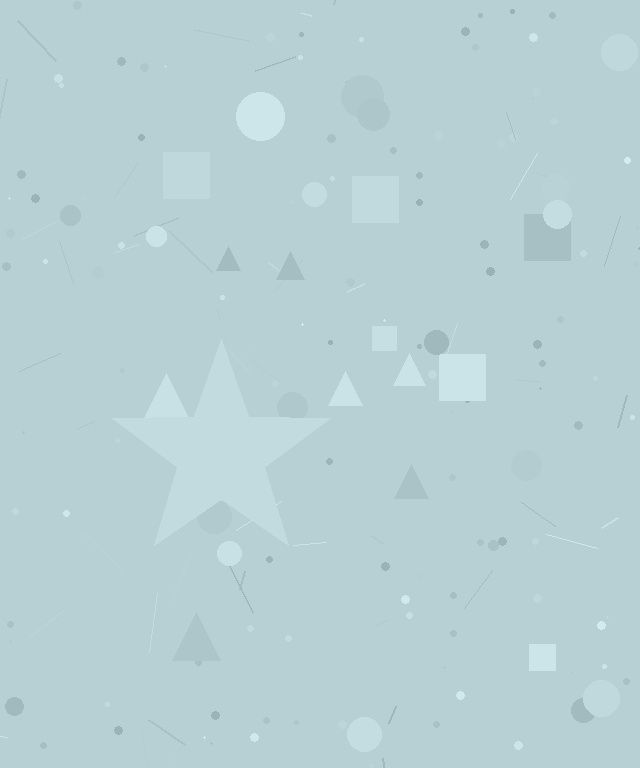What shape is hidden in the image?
A star is hidden in the image.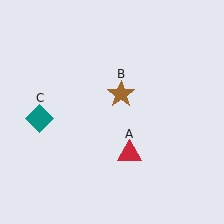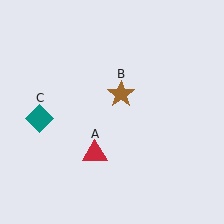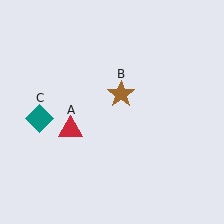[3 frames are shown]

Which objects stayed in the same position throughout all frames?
Brown star (object B) and teal diamond (object C) remained stationary.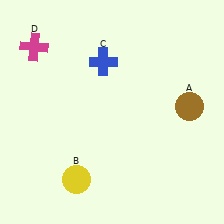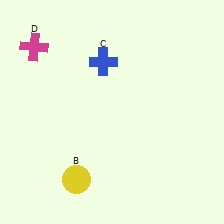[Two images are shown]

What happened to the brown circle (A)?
The brown circle (A) was removed in Image 2. It was in the top-right area of Image 1.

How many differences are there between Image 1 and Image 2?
There is 1 difference between the two images.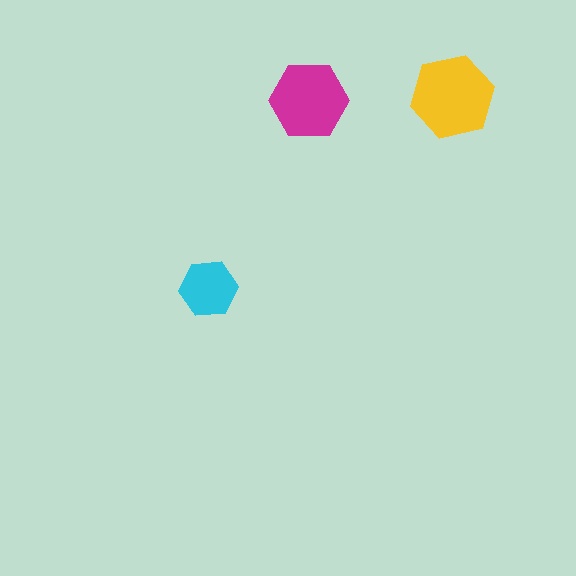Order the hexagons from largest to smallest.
the yellow one, the magenta one, the cyan one.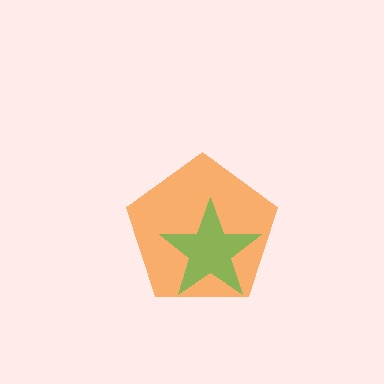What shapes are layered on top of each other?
The layered shapes are: an orange pentagon, a green star.